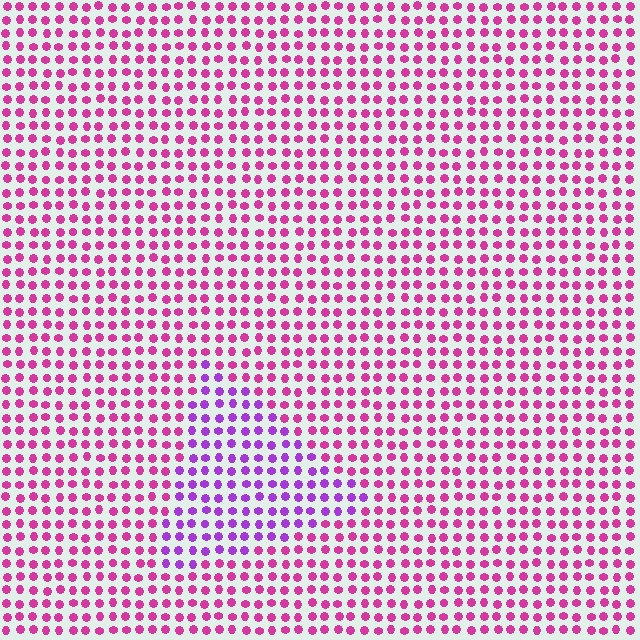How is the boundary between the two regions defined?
The boundary is defined purely by a slight shift in hue (about 38 degrees). Spacing, size, and orientation are identical on both sides.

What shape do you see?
I see a triangle.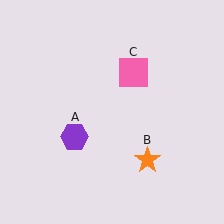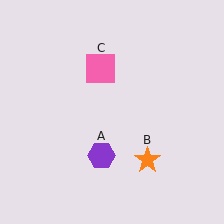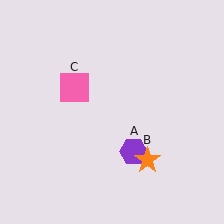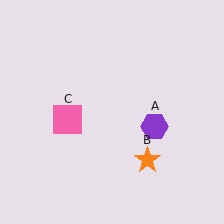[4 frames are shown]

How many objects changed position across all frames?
2 objects changed position: purple hexagon (object A), pink square (object C).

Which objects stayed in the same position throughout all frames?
Orange star (object B) remained stationary.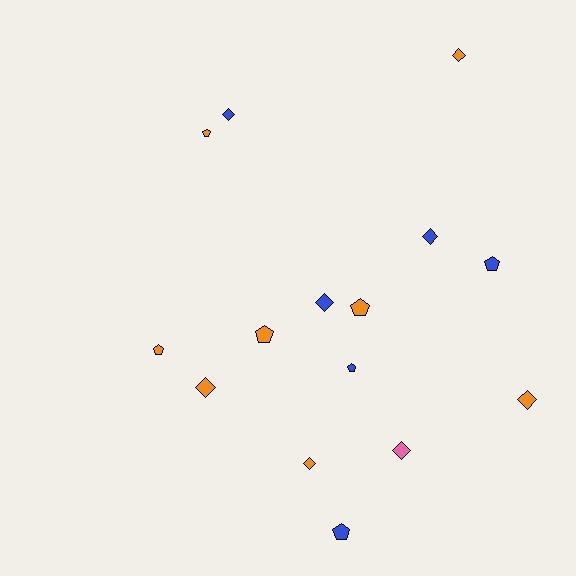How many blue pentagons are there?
There are 3 blue pentagons.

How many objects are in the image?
There are 15 objects.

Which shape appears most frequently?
Diamond, with 8 objects.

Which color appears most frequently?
Orange, with 8 objects.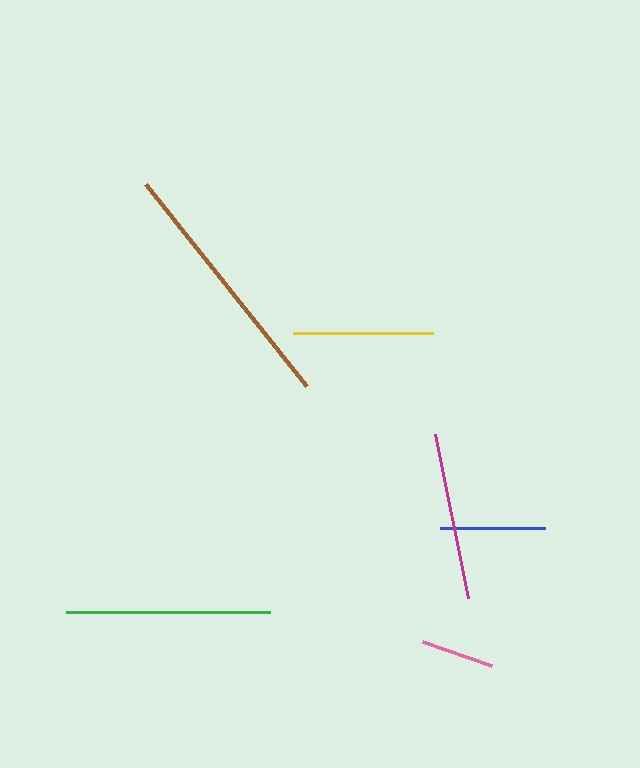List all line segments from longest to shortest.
From longest to shortest: brown, green, magenta, yellow, blue, pink.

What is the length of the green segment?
The green segment is approximately 205 pixels long.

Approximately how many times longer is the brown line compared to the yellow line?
The brown line is approximately 1.9 times the length of the yellow line.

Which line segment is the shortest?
The pink line is the shortest at approximately 73 pixels.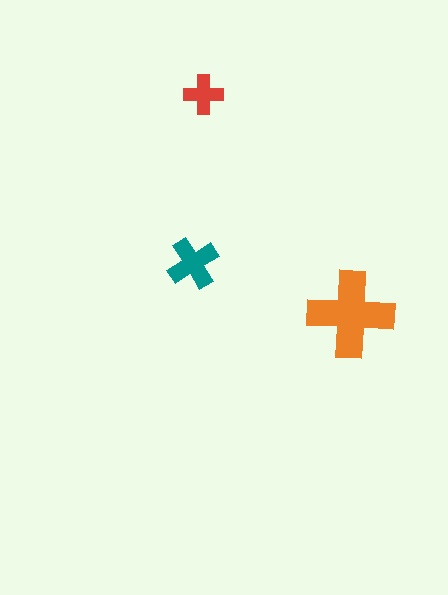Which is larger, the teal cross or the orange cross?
The orange one.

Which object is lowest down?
The orange cross is bottommost.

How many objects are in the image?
There are 3 objects in the image.